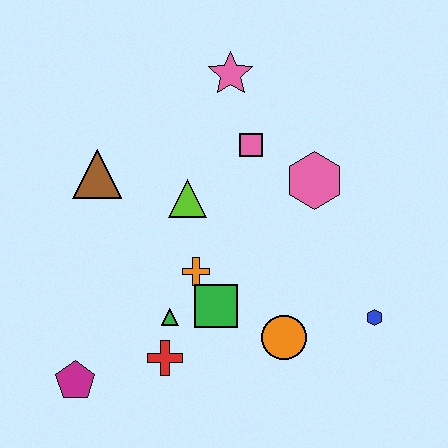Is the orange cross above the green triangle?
Yes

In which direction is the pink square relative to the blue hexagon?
The pink square is above the blue hexagon.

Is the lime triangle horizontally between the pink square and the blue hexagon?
No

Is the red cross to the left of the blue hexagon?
Yes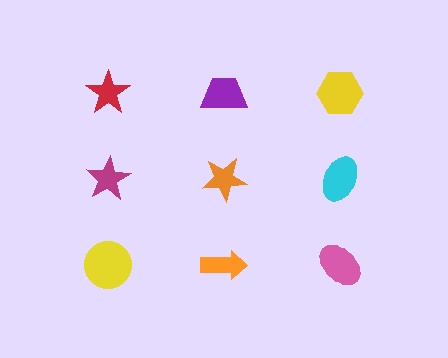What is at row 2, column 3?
A cyan ellipse.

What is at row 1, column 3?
A yellow hexagon.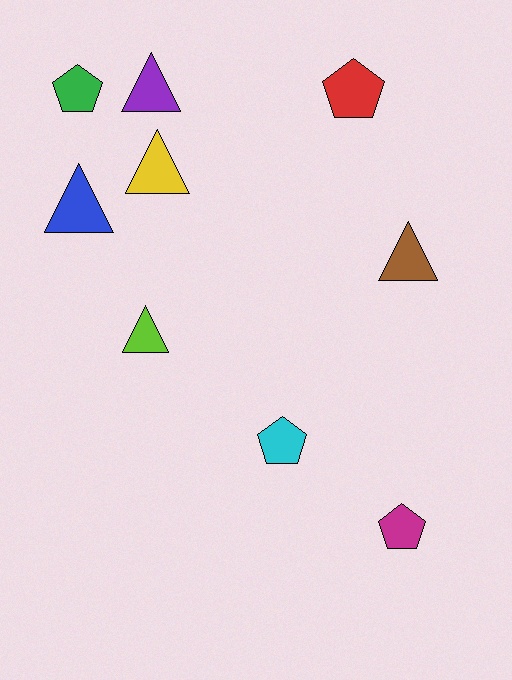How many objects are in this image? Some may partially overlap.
There are 9 objects.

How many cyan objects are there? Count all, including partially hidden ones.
There is 1 cyan object.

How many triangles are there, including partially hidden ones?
There are 5 triangles.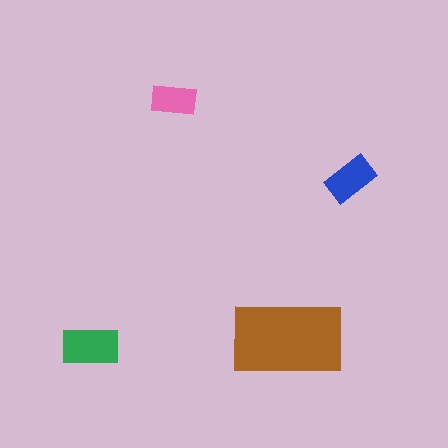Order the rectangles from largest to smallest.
the brown one, the green one, the blue one, the pink one.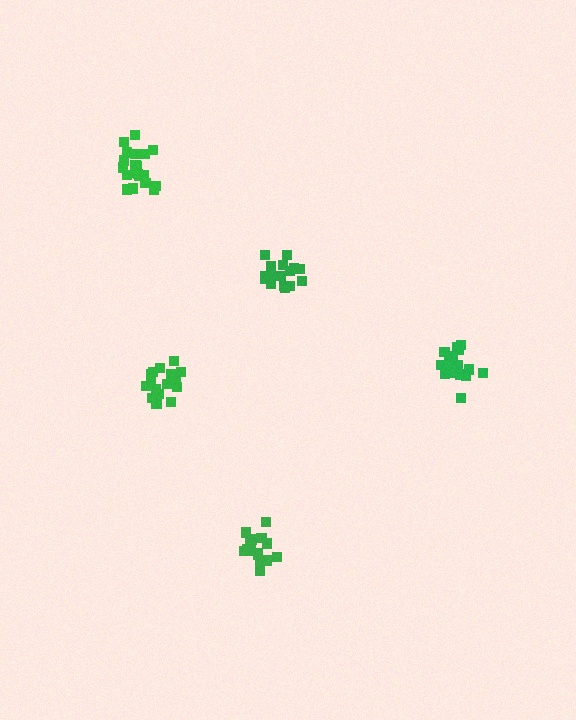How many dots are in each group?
Group 1: 20 dots, Group 2: 20 dots, Group 3: 17 dots, Group 4: 17 dots, Group 5: 17 dots (91 total).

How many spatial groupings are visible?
There are 5 spatial groupings.